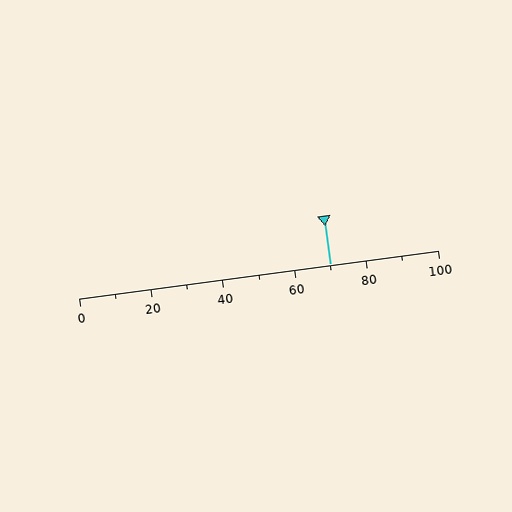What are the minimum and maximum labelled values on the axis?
The axis runs from 0 to 100.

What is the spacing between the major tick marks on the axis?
The major ticks are spaced 20 apart.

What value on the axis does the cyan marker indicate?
The marker indicates approximately 70.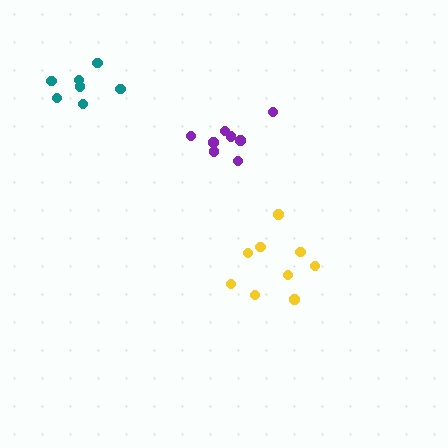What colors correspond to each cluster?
The clusters are colored: purple, yellow, teal.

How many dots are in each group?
Group 1: 8 dots, Group 2: 9 dots, Group 3: 7 dots (24 total).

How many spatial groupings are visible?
There are 3 spatial groupings.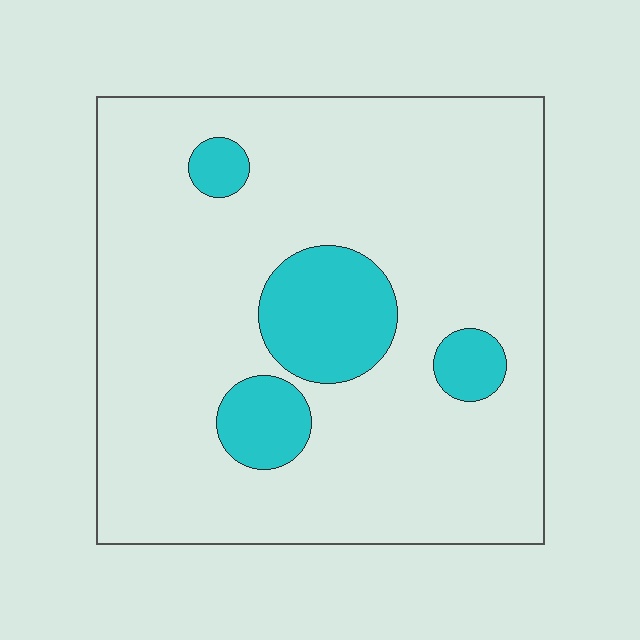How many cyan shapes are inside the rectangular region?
4.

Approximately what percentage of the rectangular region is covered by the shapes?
Approximately 15%.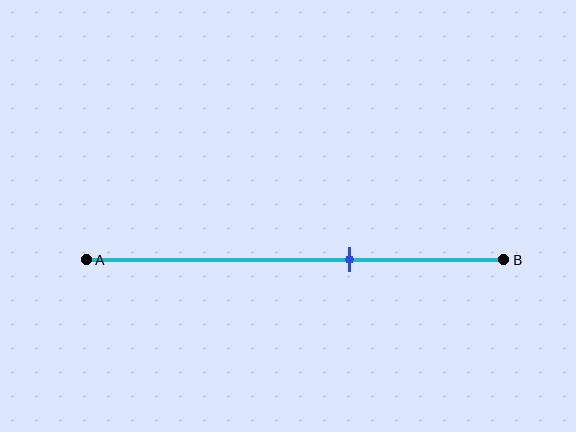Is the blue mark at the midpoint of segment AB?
No, the mark is at about 65% from A, not at the 50% midpoint.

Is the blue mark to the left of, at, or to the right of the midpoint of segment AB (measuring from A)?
The blue mark is to the right of the midpoint of segment AB.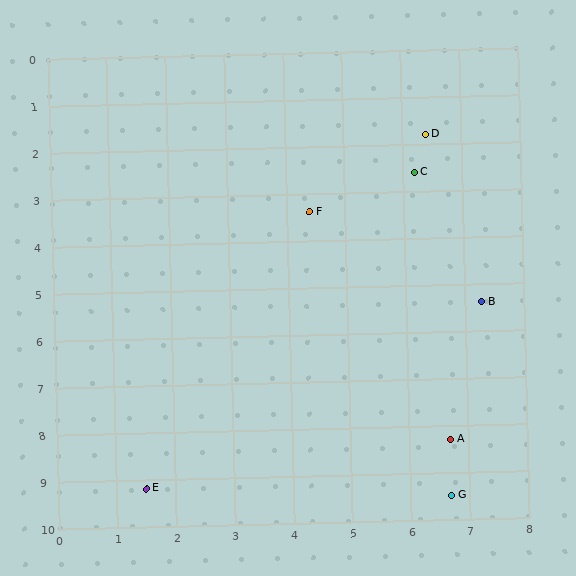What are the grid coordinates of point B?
Point B is at approximately (7.3, 5.4).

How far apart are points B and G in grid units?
Points B and G are about 4.1 grid units apart.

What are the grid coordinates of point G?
Point G is at approximately (6.7, 9.5).